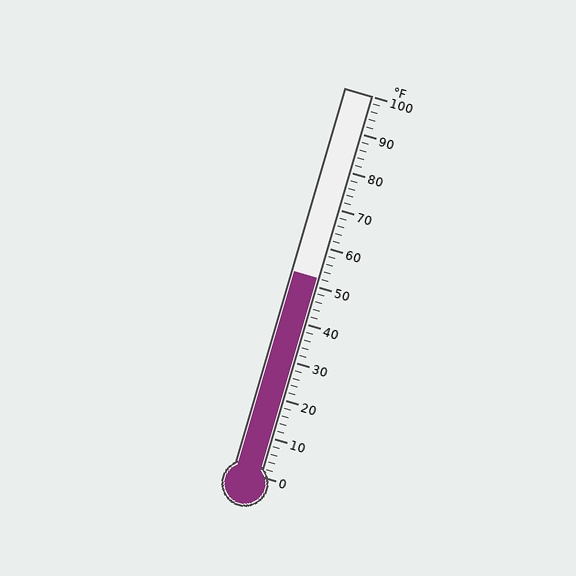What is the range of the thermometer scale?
The thermometer scale ranges from 0°F to 100°F.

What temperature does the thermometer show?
The thermometer shows approximately 52°F.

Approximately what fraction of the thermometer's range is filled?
The thermometer is filled to approximately 50% of its range.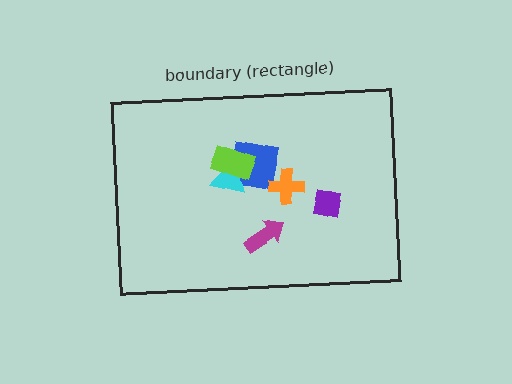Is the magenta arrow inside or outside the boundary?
Inside.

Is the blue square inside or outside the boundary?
Inside.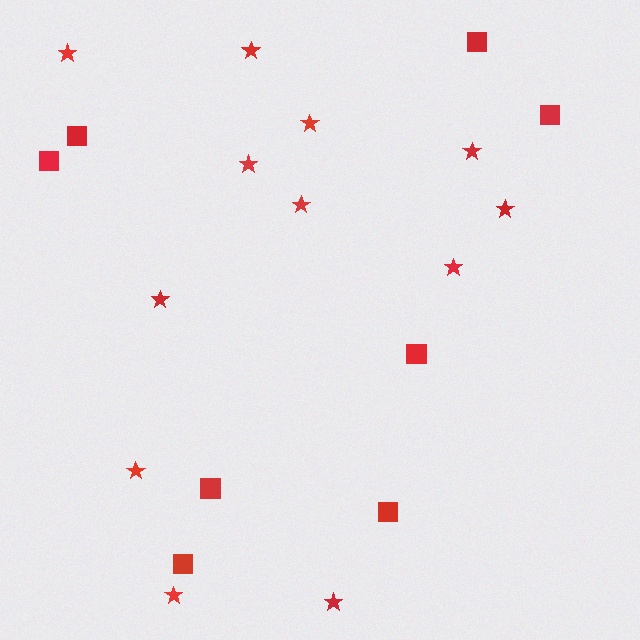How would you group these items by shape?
There are 2 groups: one group of stars (12) and one group of squares (8).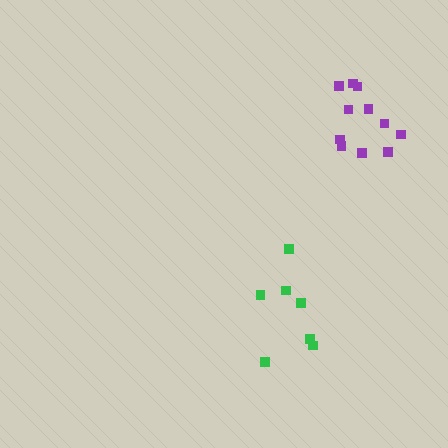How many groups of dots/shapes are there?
There are 2 groups.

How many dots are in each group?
Group 1: 11 dots, Group 2: 7 dots (18 total).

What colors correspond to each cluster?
The clusters are colored: purple, green.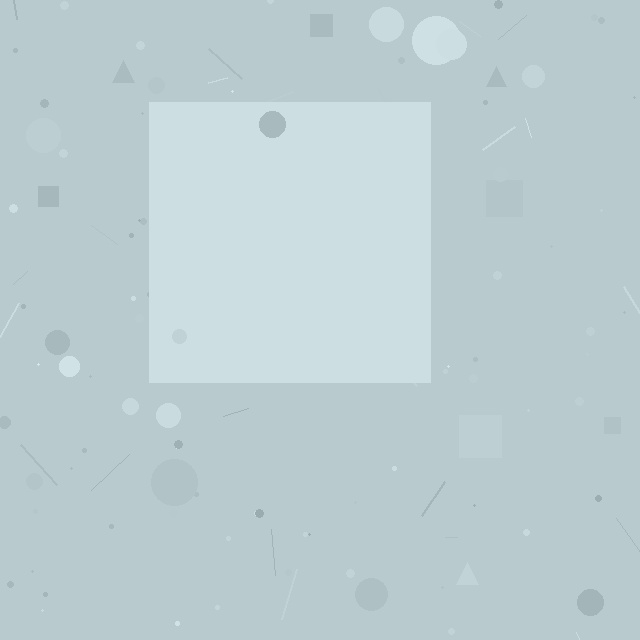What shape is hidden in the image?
A square is hidden in the image.